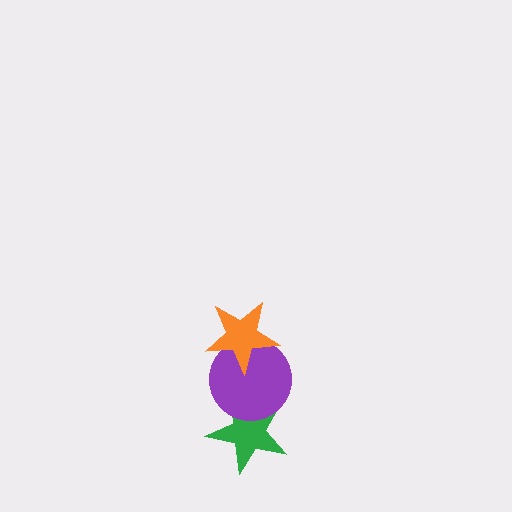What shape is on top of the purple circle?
The orange star is on top of the purple circle.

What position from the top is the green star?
The green star is 3rd from the top.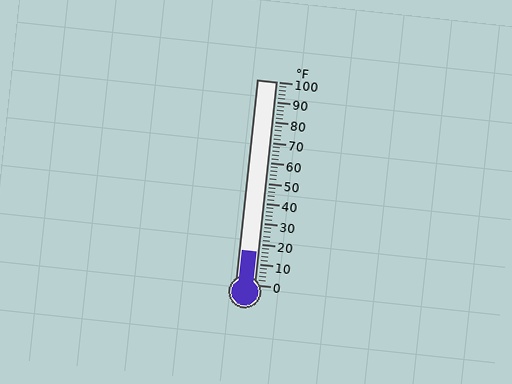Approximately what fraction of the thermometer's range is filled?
The thermometer is filled to approximately 15% of its range.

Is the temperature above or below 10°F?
The temperature is above 10°F.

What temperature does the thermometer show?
The thermometer shows approximately 16°F.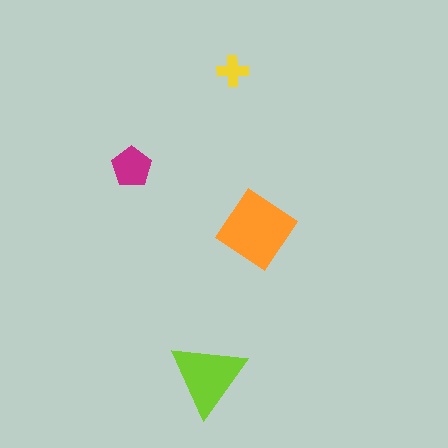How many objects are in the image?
There are 4 objects in the image.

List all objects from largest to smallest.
The orange diamond, the lime triangle, the magenta pentagon, the yellow cross.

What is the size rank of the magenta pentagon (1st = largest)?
3rd.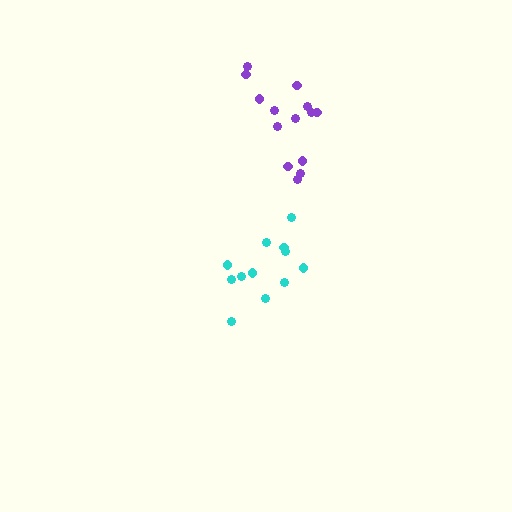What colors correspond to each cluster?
The clusters are colored: purple, cyan.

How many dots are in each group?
Group 1: 14 dots, Group 2: 12 dots (26 total).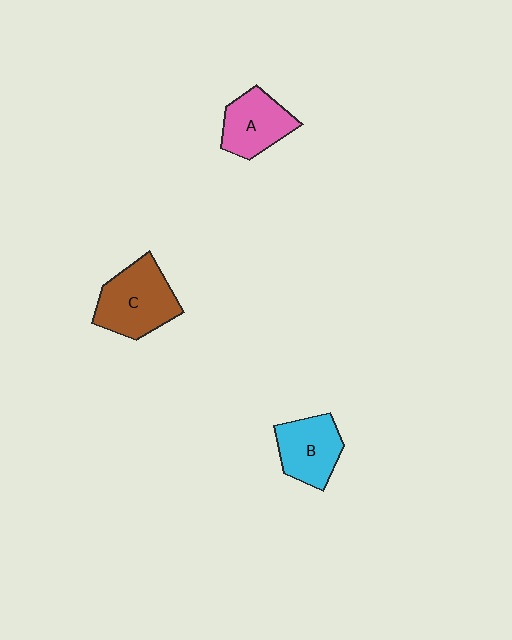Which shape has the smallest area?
Shape A (pink).